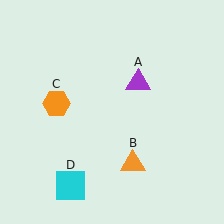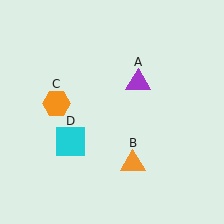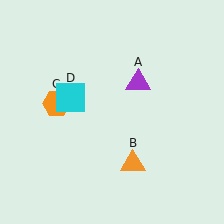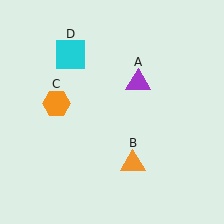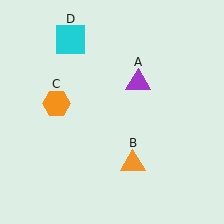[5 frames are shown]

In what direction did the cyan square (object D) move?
The cyan square (object D) moved up.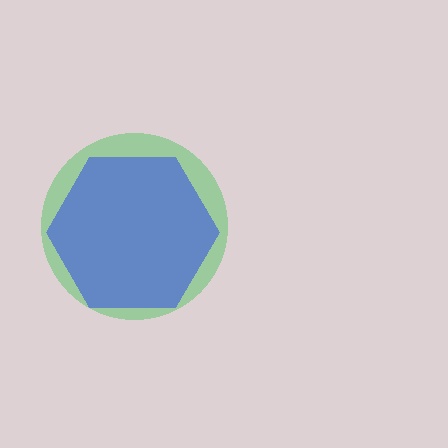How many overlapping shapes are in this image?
There are 2 overlapping shapes in the image.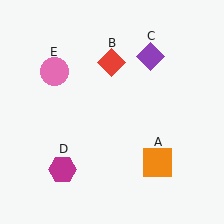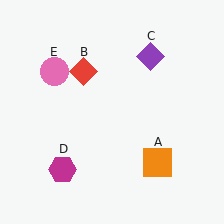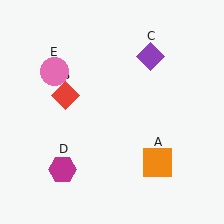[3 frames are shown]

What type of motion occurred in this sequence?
The red diamond (object B) rotated counterclockwise around the center of the scene.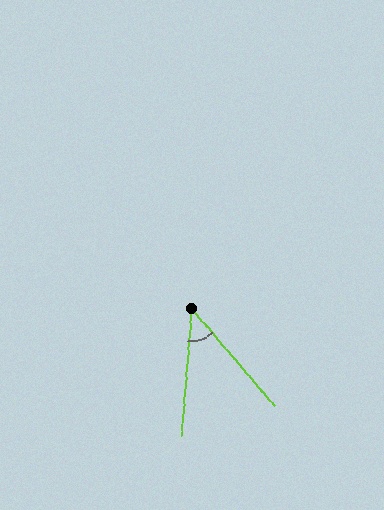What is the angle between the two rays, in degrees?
Approximately 45 degrees.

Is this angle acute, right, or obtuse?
It is acute.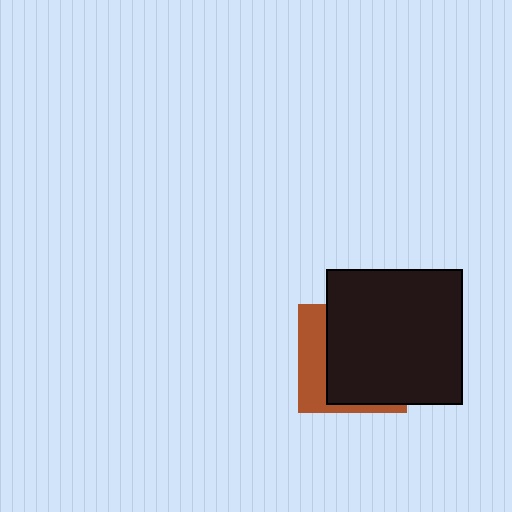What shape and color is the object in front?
The object in front is a black square.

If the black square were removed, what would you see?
You would see the complete brown square.